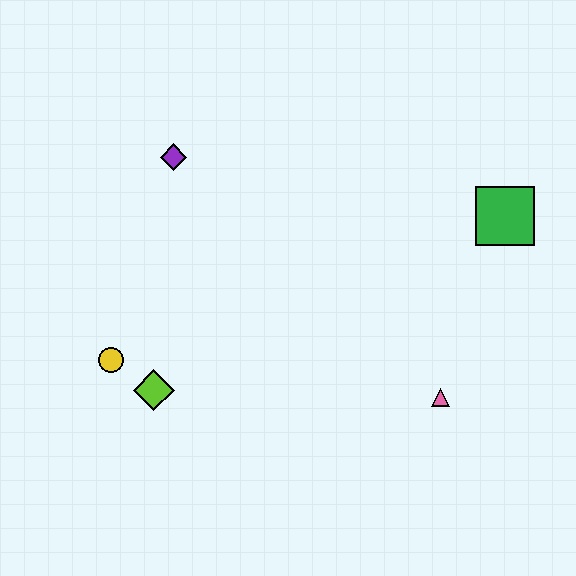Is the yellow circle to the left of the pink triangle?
Yes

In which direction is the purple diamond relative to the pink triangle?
The purple diamond is to the left of the pink triangle.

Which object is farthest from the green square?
The yellow circle is farthest from the green square.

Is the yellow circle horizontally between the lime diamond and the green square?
No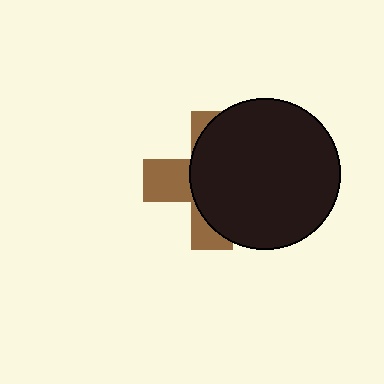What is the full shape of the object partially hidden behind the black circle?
The partially hidden object is a brown cross.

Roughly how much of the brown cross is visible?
A small part of it is visible (roughly 35%).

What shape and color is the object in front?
The object in front is a black circle.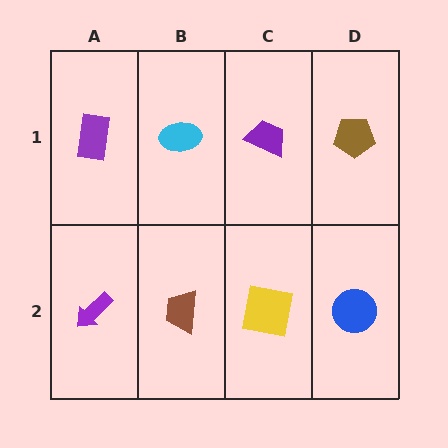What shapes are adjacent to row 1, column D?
A blue circle (row 2, column D), a purple trapezoid (row 1, column C).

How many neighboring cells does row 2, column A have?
2.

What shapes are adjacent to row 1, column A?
A purple arrow (row 2, column A), a cyan ellipse (row 1, column B).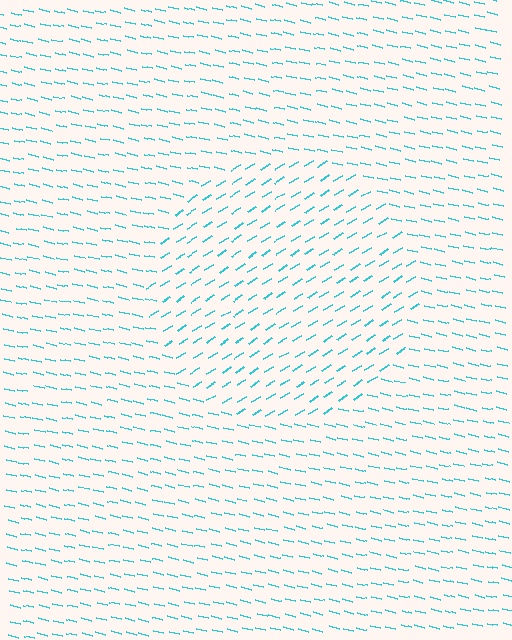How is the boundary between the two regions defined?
The boundary is defined purely by a change in line orientation (approximately 45 degrees difference). All lines are the same color and thickness.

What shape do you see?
I see a circle.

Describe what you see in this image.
The image is filled with small cyan line segments. A circle region in the image has lines oriented differently from the surrounding lines, creating a visible texture boundary.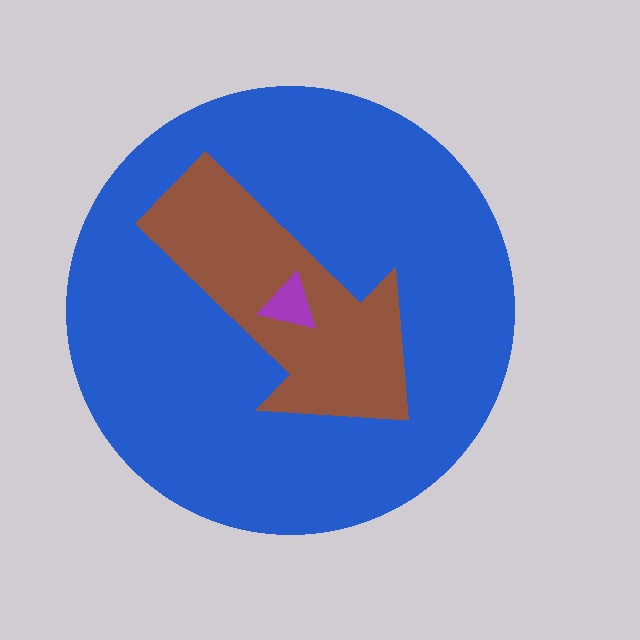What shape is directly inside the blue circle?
The brown arrow.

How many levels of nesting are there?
3.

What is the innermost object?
The purple triangle.